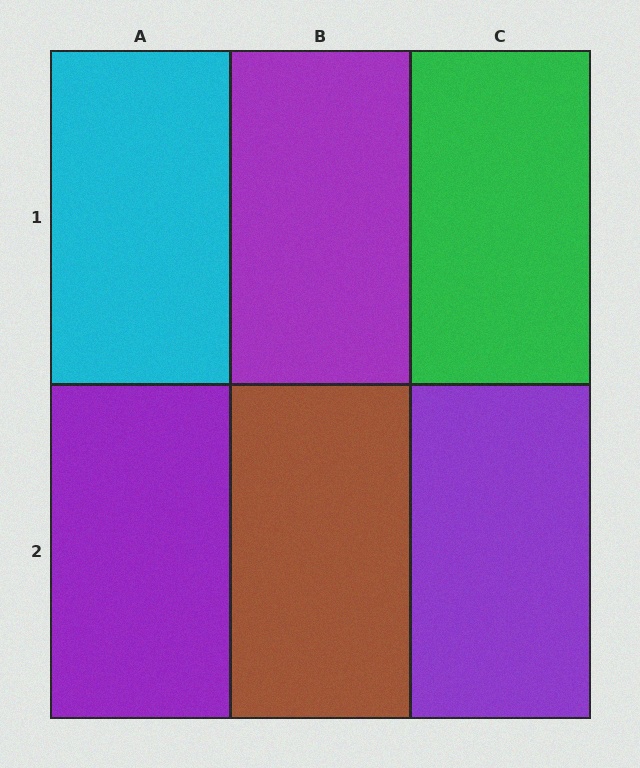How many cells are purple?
3 cells are purple.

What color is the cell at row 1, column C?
Green.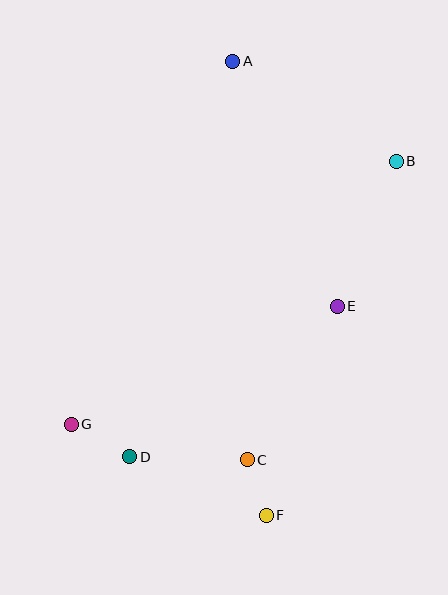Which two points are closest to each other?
Points C and F are closest to each other.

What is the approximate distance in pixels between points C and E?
The distance between C and E is approximately 178 pixels.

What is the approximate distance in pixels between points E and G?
The distance between E and G is approximately 291 pixels.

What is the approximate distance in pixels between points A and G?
The distance between A and G is approximately 397 pixels.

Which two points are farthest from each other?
Points A and F are farthest from each other.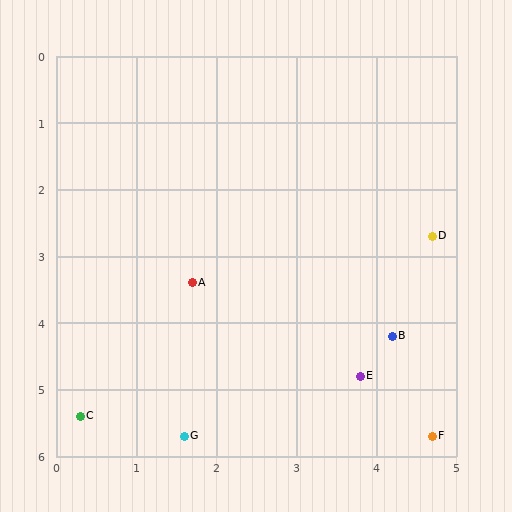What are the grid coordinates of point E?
Point E is at approximately (3.8, 4.8).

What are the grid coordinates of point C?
Point C is at approximately (0.3, 5.4).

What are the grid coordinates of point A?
Point A is at approximately (1.7, 3.4).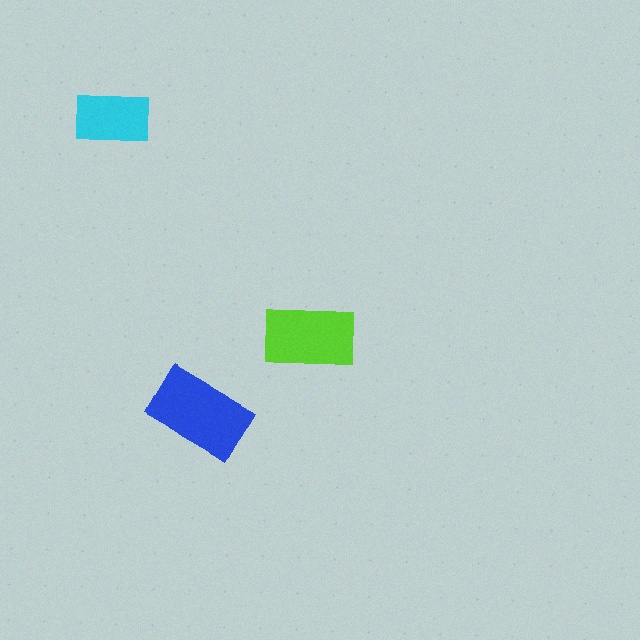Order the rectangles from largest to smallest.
the blue one, the lime one, the cyan one.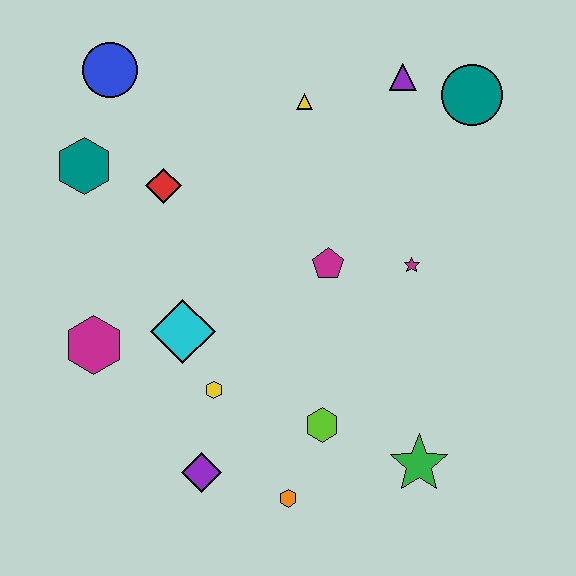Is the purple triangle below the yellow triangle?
No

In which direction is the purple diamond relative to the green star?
The purple diamond is to the left of the green star.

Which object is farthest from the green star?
The blue circle is farthest from the green star.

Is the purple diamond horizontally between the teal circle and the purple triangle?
No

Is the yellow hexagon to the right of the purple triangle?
No